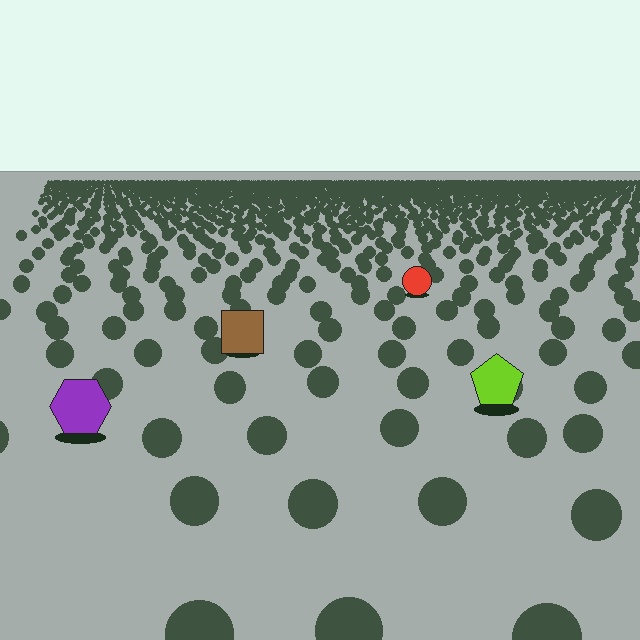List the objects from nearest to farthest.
From nearest to farthest: the purple hexagon, the lime pentagon, the brown square, the red circle.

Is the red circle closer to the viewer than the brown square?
No. The brown square is closer — you can tell from the texture gradient: the ground texture is coarser near it.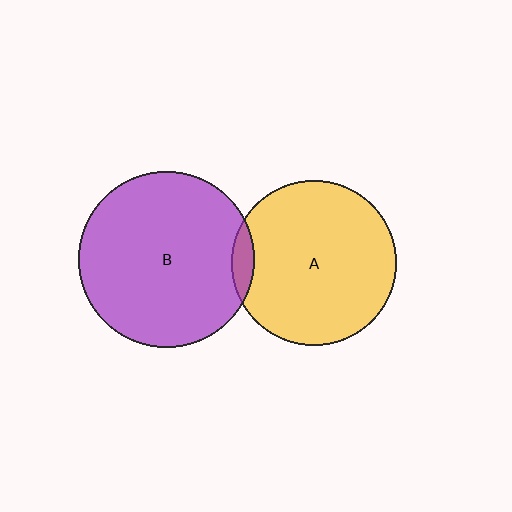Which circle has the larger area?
Circle B (purple).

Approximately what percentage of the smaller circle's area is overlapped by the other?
Approximately 5%.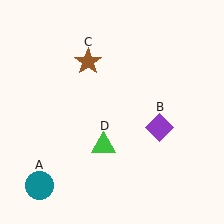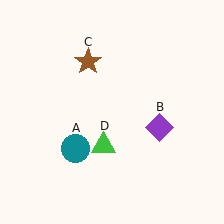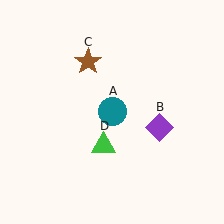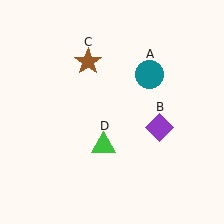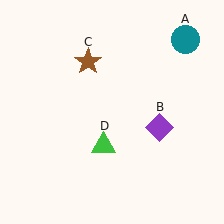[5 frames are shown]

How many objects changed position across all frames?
1 object changed position: teal circle (object A).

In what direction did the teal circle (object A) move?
The teal circle (object A) moved up and to the right.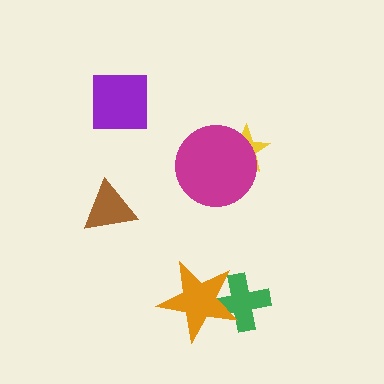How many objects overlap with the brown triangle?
0 objects overlap with the brown triangle.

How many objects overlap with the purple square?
0 objects overlap with the purple square.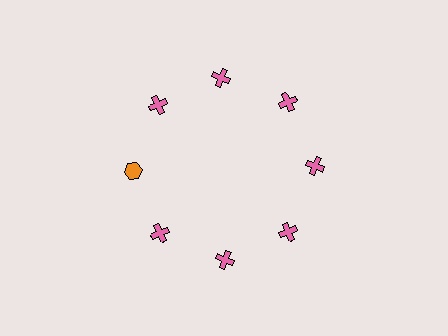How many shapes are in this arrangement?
There are 8 shapes arranged in a ring pattern.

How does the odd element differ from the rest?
It differs in both color (orange instead of pink) and shape (hexagon instead of cross).